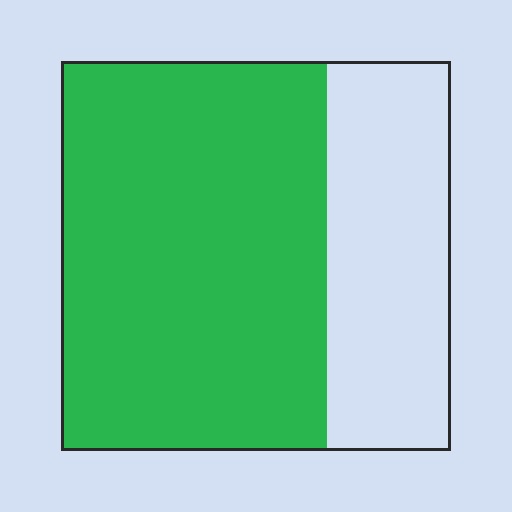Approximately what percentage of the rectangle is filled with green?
Approximately 70%.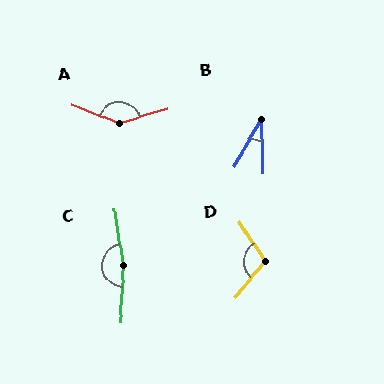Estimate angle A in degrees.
Approximately 141 degrees.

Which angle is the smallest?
B, at approximately 32 degrees.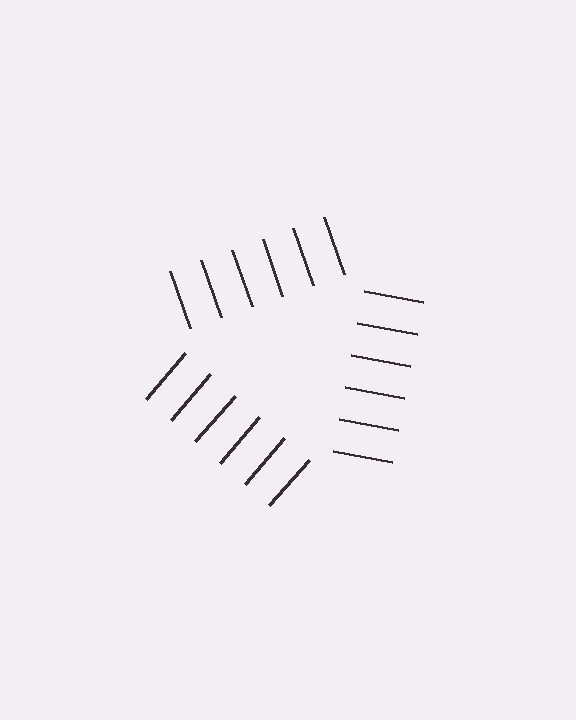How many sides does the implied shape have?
3 sides — the line-ends trace a triangle.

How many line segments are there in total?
18 — 6 along each of the 3 edges.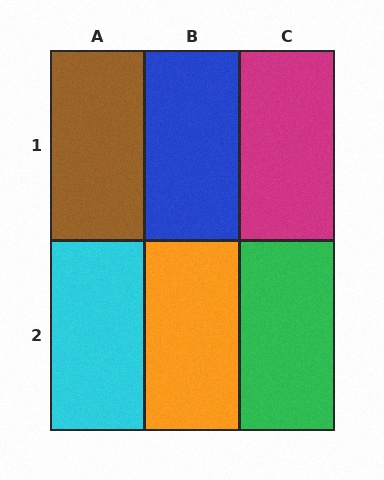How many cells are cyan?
1 cell is cyan.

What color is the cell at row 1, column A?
Brown.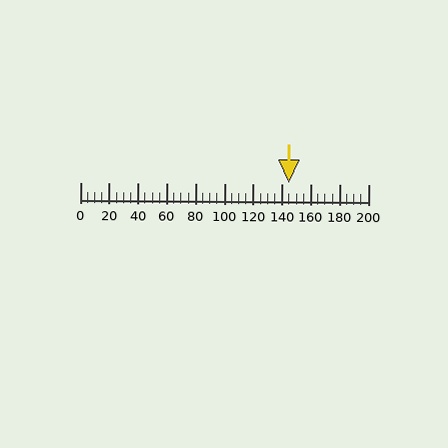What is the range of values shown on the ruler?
The ruler shows values from 0 to 200.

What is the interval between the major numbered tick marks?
The major tick marks are spaced 20 units apart.